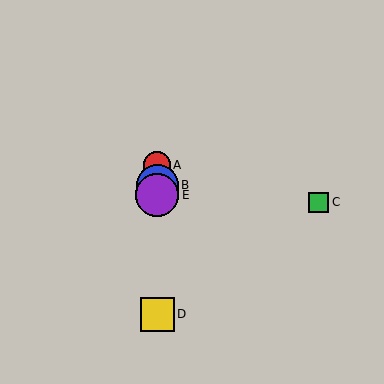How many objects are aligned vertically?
4 objects (A, B, D, E) are aligned vertically.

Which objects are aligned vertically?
Objects A, B, D, E are aligned vertically.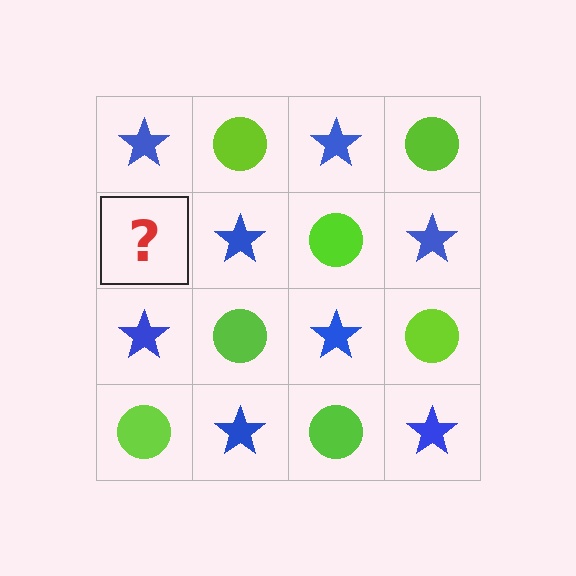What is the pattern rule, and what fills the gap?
The rule is that it alternates blue star and lime circle in a checkerboard pattern. The gap should be filled with a lime circle.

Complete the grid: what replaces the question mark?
The question mark should be replaced with a lime circle.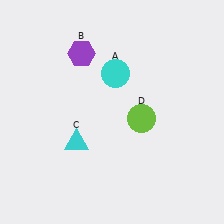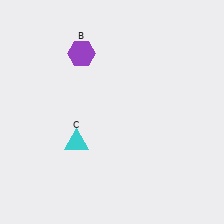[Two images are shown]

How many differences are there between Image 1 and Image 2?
There are 2 differences between the two images.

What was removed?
The cyan circle (A), the lime circle (D) were removed in Image 2.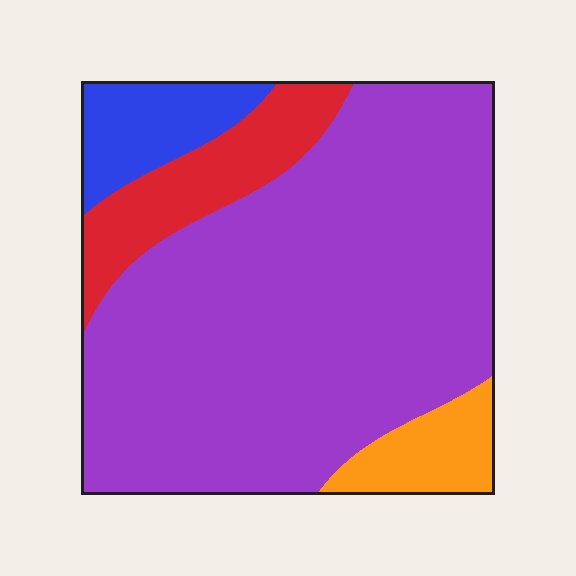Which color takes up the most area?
Purple, at roughly 70%.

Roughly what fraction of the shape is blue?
Blue covers 9% of the shape.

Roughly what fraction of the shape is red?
Red takes up about one eighth (1/8) of the shape.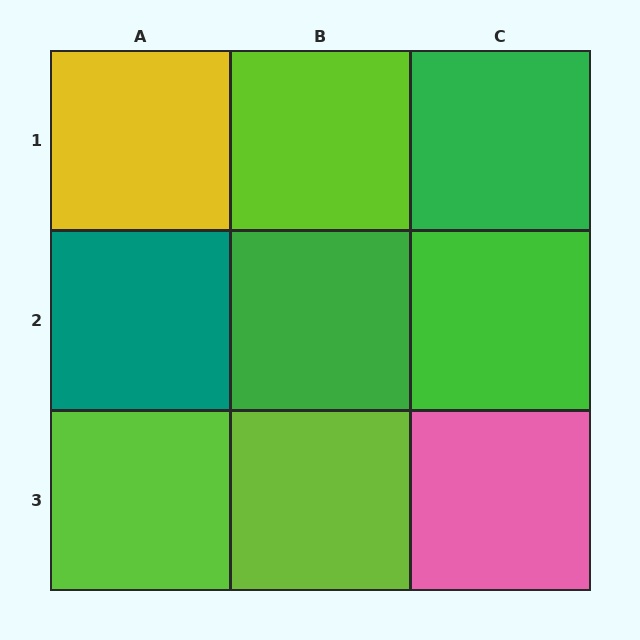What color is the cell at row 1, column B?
Lime.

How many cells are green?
3 cells are green.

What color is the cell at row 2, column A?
Teal.